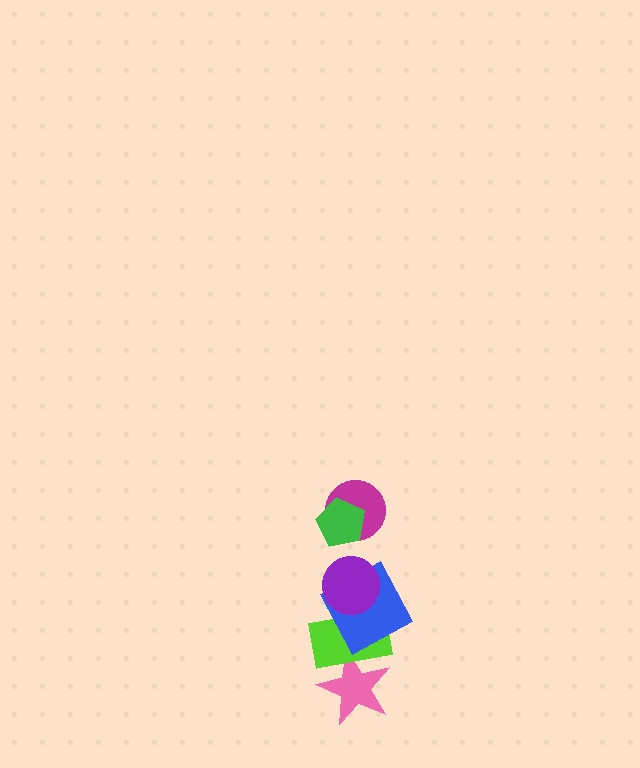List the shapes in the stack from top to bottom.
From top to bottom: the green pentagon, the magenta circle, the purple circle, the blue square, the lime rectangle, the pink star.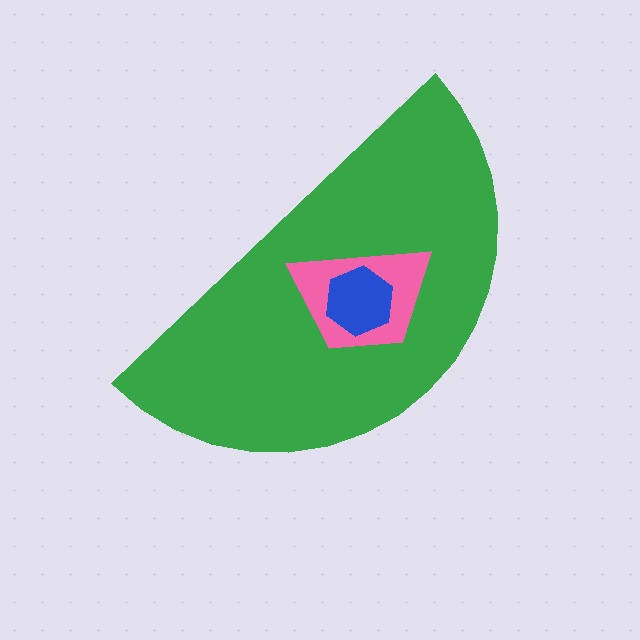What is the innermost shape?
The blue hexagon.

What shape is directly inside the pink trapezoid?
The blue hexagon.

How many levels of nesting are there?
3.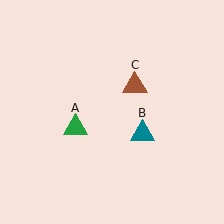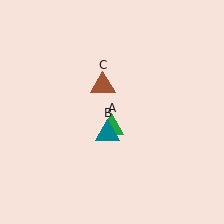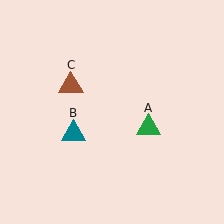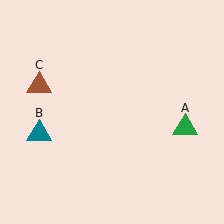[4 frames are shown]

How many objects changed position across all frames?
3 objects changed position: green triangle (object A), teal triangle (object B), brown triangle (object C).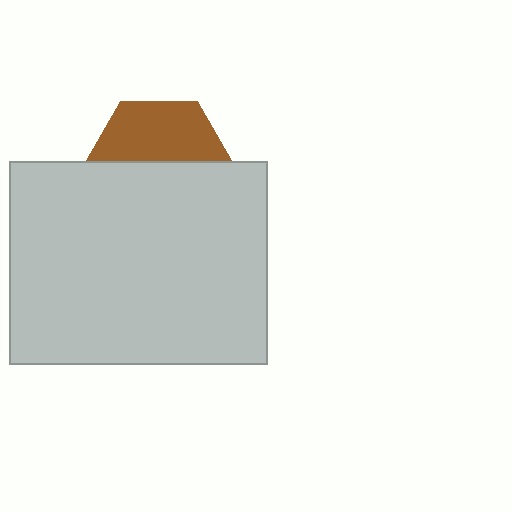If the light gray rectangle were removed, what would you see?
You would see the complete brown hexagon.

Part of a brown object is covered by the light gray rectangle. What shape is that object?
It is a hexagon.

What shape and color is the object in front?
The object in front is a light gray rectangle.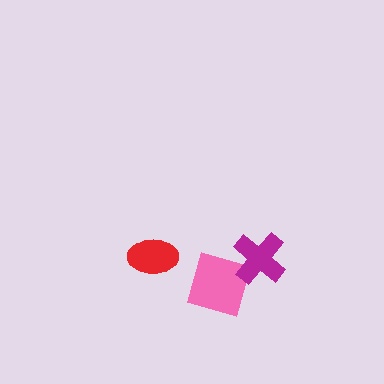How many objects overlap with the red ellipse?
0 objects overlap with the red ellipse.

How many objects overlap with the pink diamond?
1 object overlaps with the pink diamond.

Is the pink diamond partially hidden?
Yes, it is partially covered by another shape.